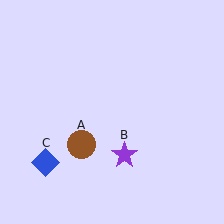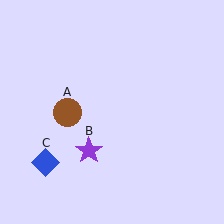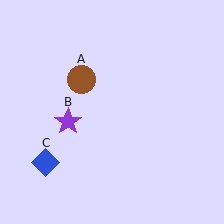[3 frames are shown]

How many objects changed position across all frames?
2 objects changed position: brown circle (object A), purple star (object B).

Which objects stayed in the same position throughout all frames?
Blue diamond (object C) remained stationary.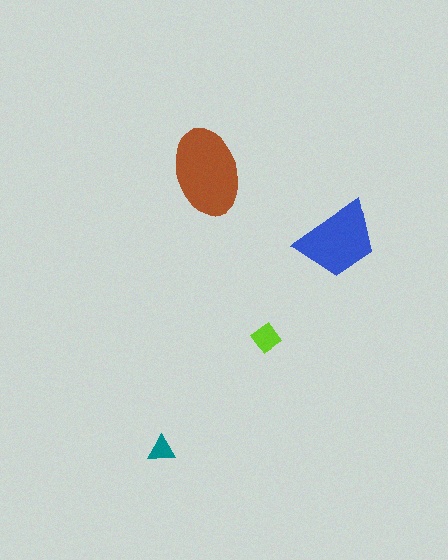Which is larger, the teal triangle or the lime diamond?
The lime diamond.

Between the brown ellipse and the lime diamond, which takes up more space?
The brown ellipse.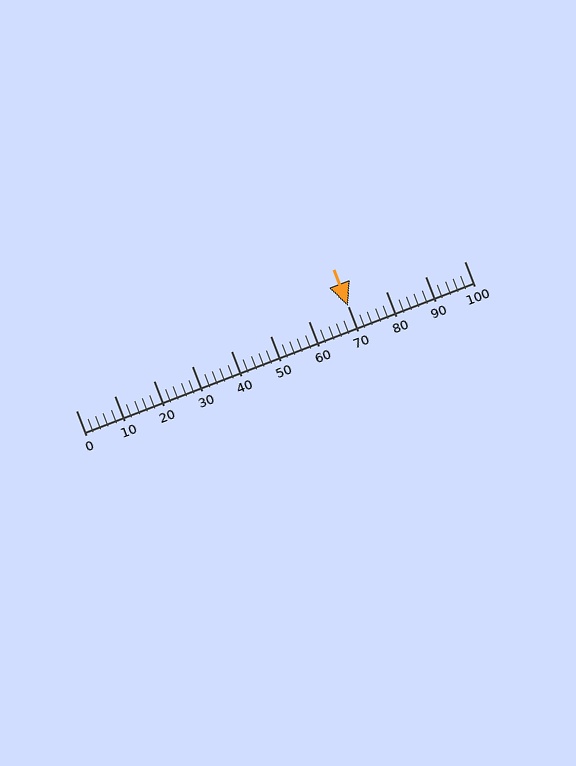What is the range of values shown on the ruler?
The ruler shows values from 0 to 100.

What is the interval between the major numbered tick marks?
The major tick marks are spaced 10 units apart.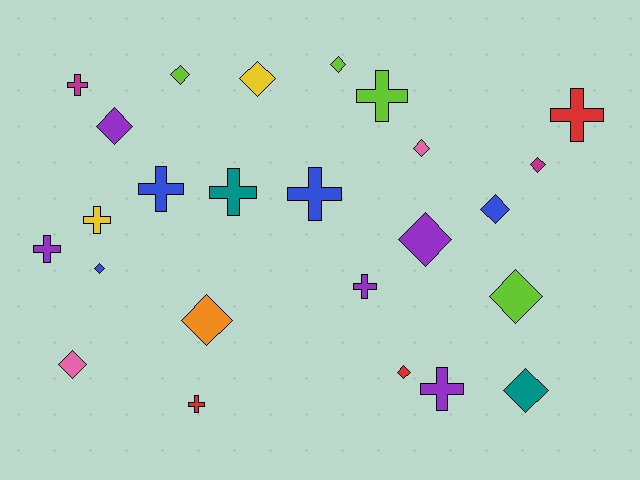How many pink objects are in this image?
There are 2 pink objects.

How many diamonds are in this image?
There are 14 diamonds.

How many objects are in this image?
There are 25 objects.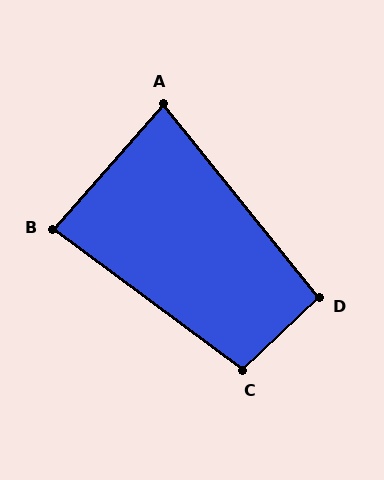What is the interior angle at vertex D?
Approximately 95 degrees (approximately right).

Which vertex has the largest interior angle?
C, at approximately 100 degrees.